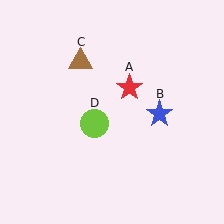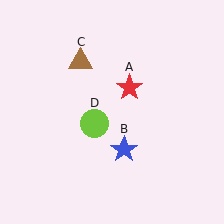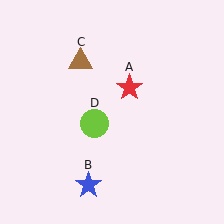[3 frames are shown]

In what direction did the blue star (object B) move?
The blue star (object B) moved down and to the left.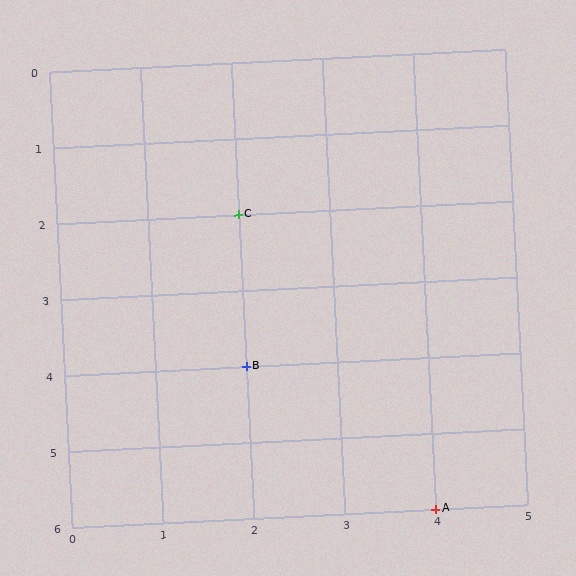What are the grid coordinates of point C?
Point C is at grid coordinates (2, 2).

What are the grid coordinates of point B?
Point B is at grid coordinates (2, 4).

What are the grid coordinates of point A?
Point A is at grid coordinates (4, 6).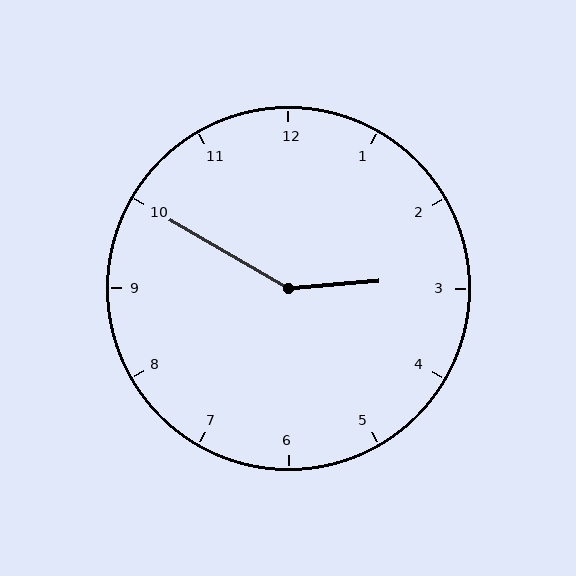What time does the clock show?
2:50.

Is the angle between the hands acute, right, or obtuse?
It is obtuse.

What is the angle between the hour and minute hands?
Approximately 145 degrees.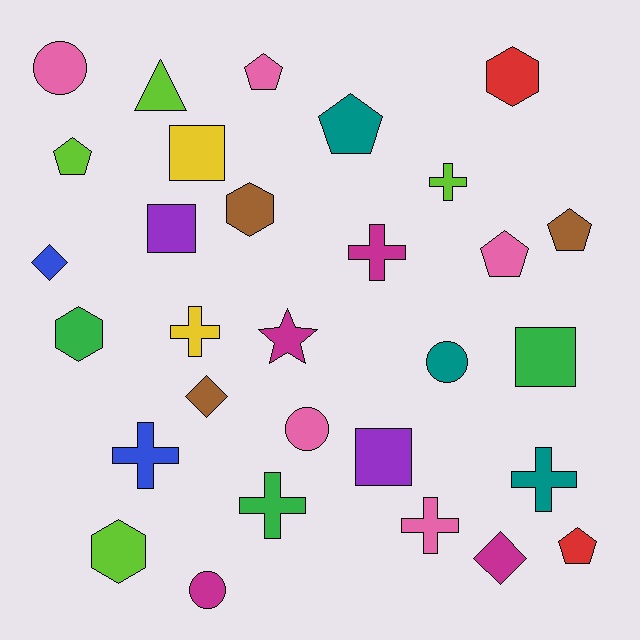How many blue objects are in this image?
There are 2 blue objects.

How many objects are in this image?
There are 30 objects.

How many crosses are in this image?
There are 7 crosses.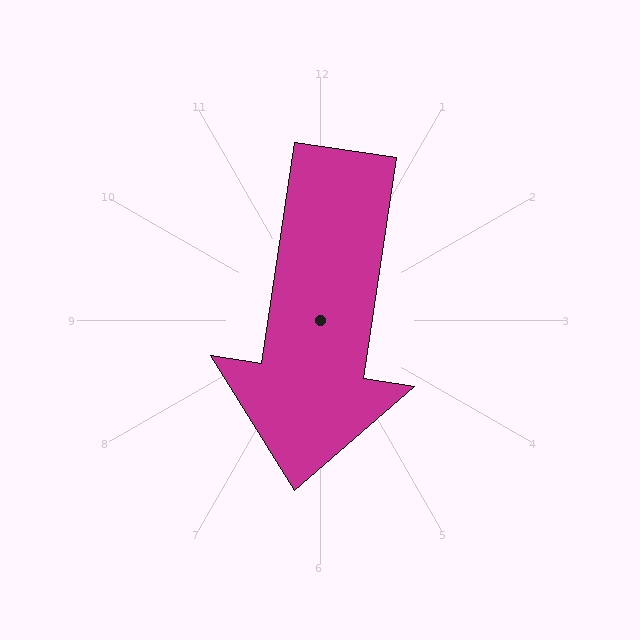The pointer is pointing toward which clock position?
Roughly 6 o'clock.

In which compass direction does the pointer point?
South.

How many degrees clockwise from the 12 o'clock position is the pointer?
Approximately 189 degrees.